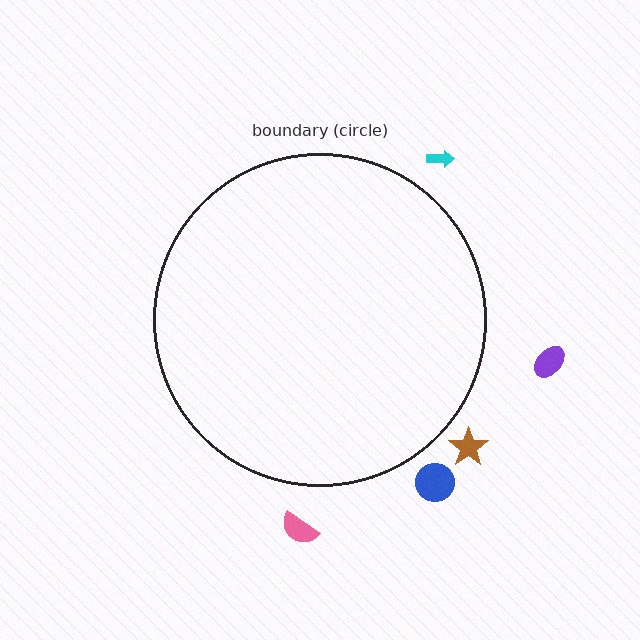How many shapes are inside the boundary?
0 inside, 5 outside.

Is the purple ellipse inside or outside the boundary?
Outside.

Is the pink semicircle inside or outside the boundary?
Outside.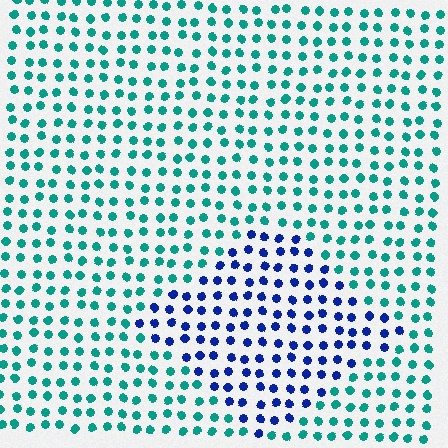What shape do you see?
I see a diamond.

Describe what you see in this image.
The image is filled with small teal elements in a uniform arrangement. A diamond-shaped region is visible where the elements are tinted to a slightly different hue, forming a subtle color boundary.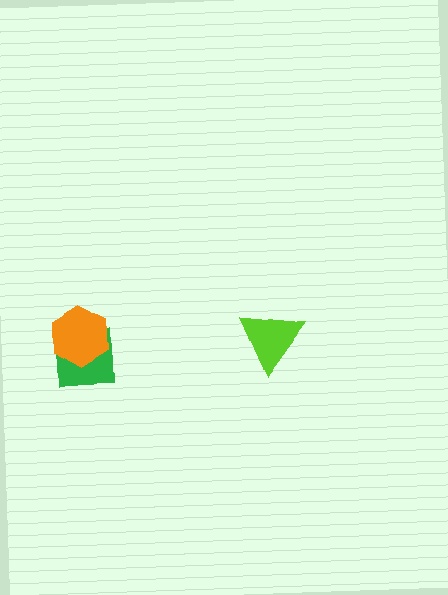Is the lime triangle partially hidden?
No, no other shape covers it.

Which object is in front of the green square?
The orange hexagon is in front of the green square.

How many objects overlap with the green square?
1 object overlaps with the green square.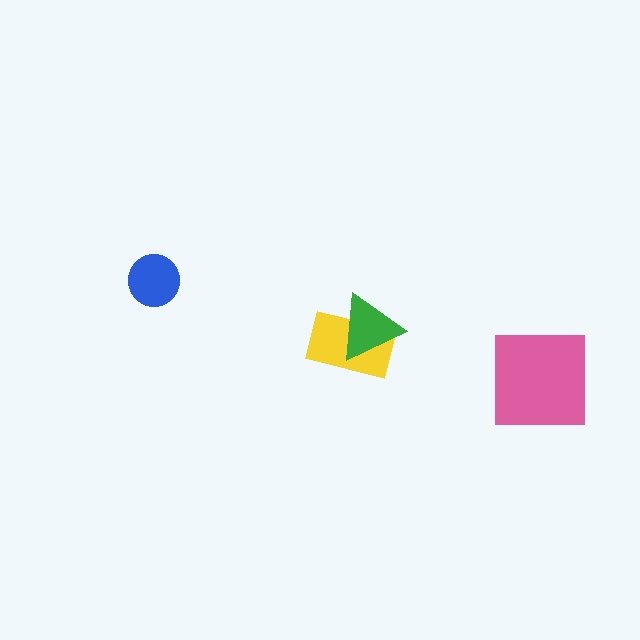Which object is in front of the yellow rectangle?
The green triangle is in front of the yellow rectangle.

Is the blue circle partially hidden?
No, no other shape covers it.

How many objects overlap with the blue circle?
0 objects overlap with the blue circle.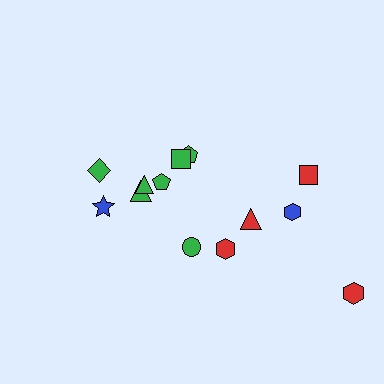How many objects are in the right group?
There are 8 objects.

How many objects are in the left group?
There are 5 objects.